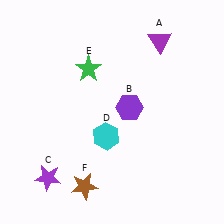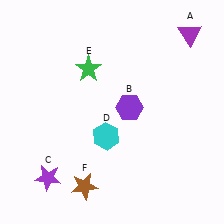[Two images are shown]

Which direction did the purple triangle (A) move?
The purple triangle (A) moved right.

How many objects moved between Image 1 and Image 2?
1 object moved between the two images.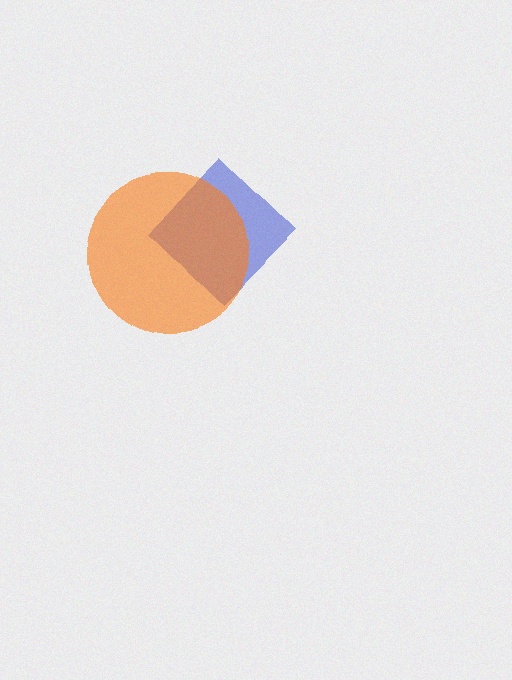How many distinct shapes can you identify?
There are 2 distinct shapes: a blue diamond, an orange circle.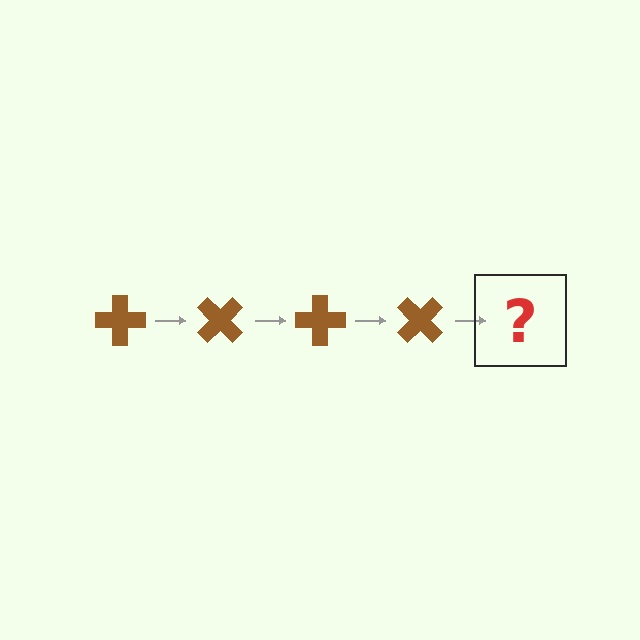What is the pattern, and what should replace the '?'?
The pattern is that the cross rotates 45 degrees each step. The '?' should be a brown cross rotated 180 degrees.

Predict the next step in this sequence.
The next step is a brown cross rotated 180 degrees.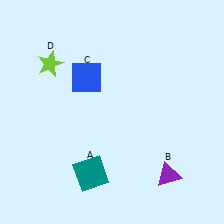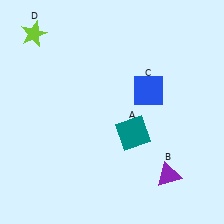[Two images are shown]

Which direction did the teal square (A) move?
The teal square (A) moved right.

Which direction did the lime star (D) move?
The lime star (D) moved up.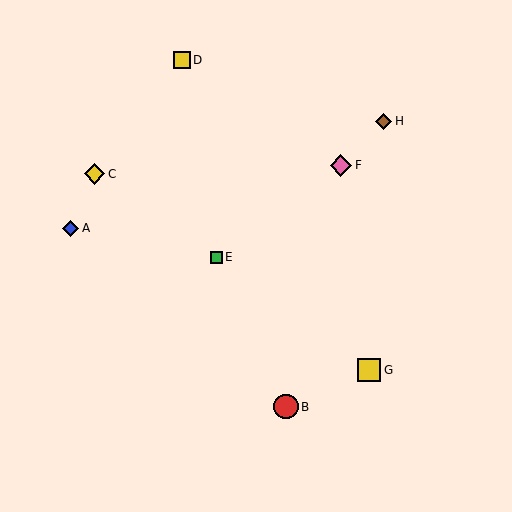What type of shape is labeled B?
Shape B is a red circle.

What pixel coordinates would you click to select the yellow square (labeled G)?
Click at (369, 370) to select the yellow square G.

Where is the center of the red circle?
The center of the red circle is at (286, 407).